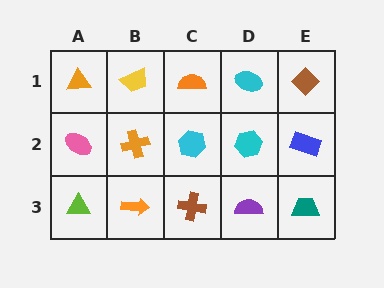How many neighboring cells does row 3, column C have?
3.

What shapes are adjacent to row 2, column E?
A brown diamond (row 1, column E), a teal trapezoid (row 3, column E), a cyan hexagon (row 2, column D).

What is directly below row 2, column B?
An orange arrow.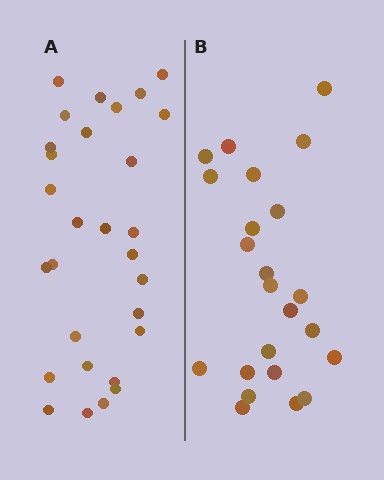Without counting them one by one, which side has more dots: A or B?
Region A (the left region) has more dots.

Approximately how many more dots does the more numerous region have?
Region A has about 6 more dots than region B.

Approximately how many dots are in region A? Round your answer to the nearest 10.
About 30 dots. (The exact count is 29, which rounds to 30.)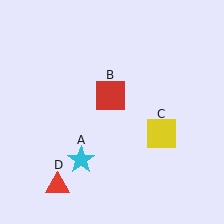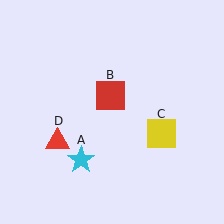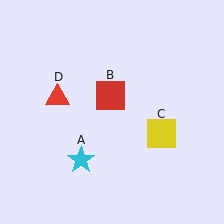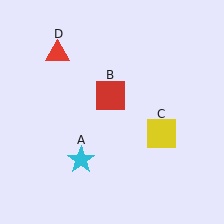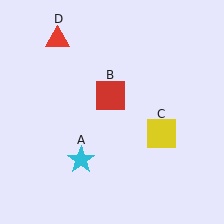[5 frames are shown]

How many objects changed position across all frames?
1 object changed position: red triangle (object D).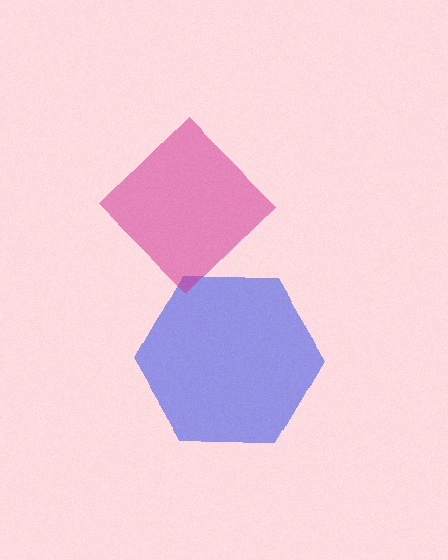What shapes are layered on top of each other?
The layered shapes are: a blue hexagon, a magenta diamond.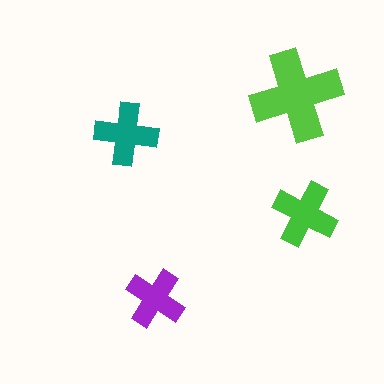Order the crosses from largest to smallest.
the lime one, the green one, the teal one, the purple one.